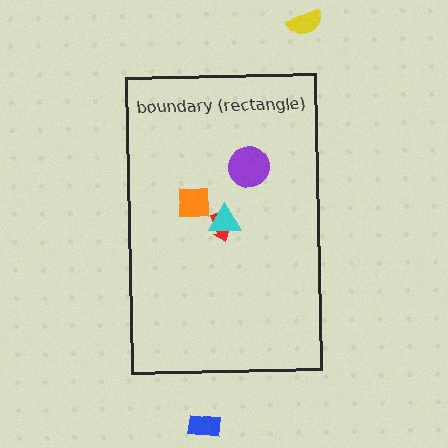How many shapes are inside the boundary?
4 inside, 2 outside.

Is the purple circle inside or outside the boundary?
Inside.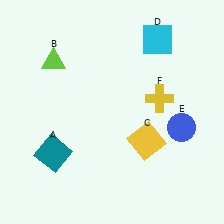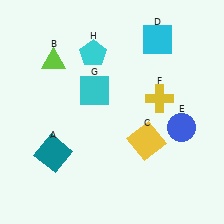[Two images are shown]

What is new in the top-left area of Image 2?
A cyan square (G) was added in the top-left area of Image 2.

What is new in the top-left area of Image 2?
A cyan pentagon (H) was added in the top-left area of Image 2.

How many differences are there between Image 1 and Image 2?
There are 2 differences between the two images.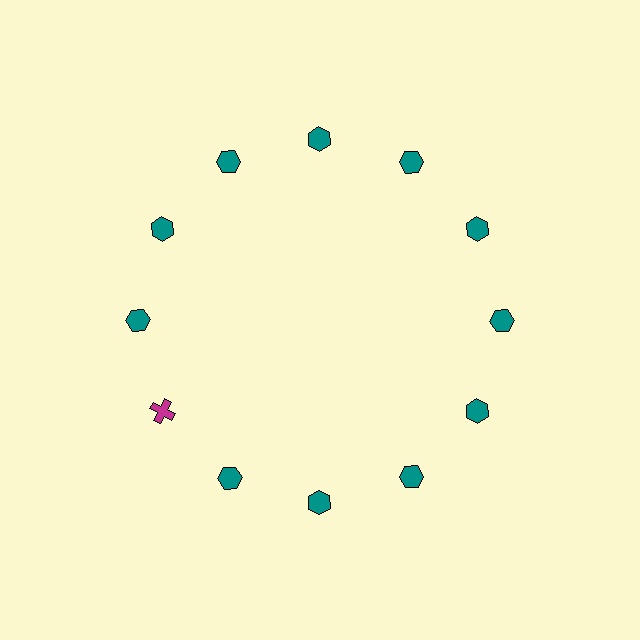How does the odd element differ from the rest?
It differs in both color (magenta instead of teal) and shape (cross instead of hexagon).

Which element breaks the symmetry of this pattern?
The magenta cross at roughly the 8 o'clock position breaks the symmetry. All other shapes are teal hexagons.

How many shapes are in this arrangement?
There are 12 shapes arranged in a ring pattern.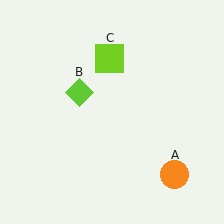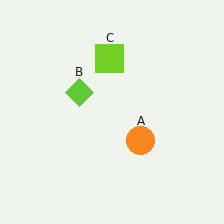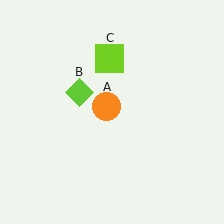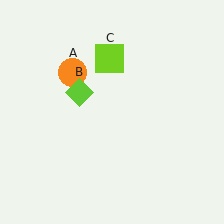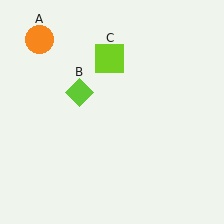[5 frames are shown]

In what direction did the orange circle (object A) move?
The orange circle (object A) moved up and to the left.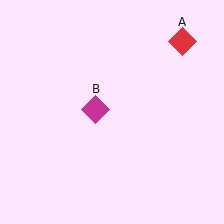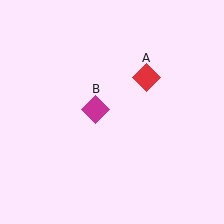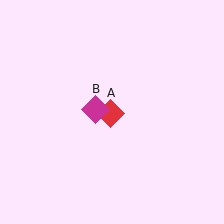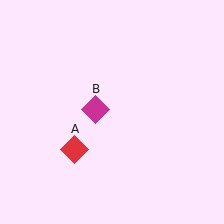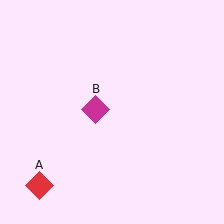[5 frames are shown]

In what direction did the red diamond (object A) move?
The red diamond (object A) moved down and to the left.